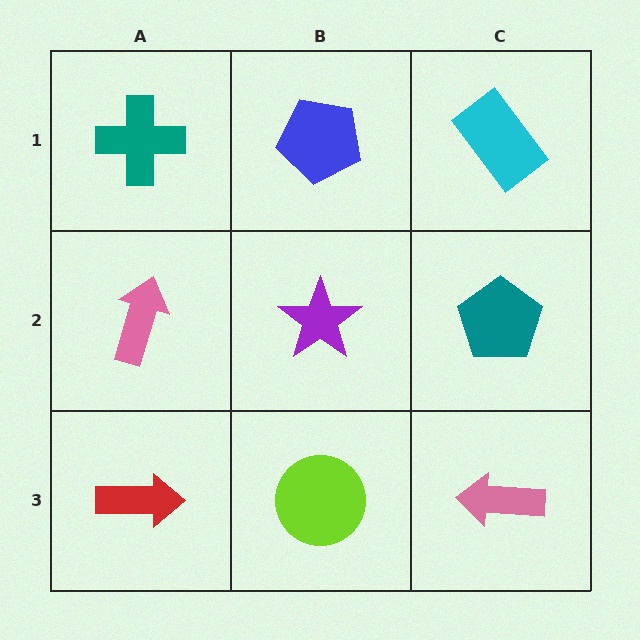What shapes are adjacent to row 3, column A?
A pink arrow (row 2, column A), a lime circle (row 3, column B).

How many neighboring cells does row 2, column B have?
4.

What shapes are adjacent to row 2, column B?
A blue pentagon (row 1, column B), a lime circle (row 3, column B), a pink arrow (row 2, column A), a teal pentagon (row 2, column C).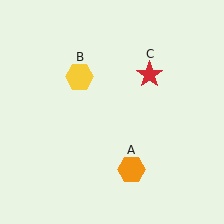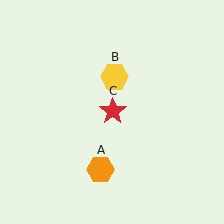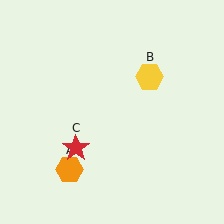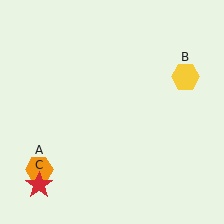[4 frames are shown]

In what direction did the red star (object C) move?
The red star (object C) moved down and to the left.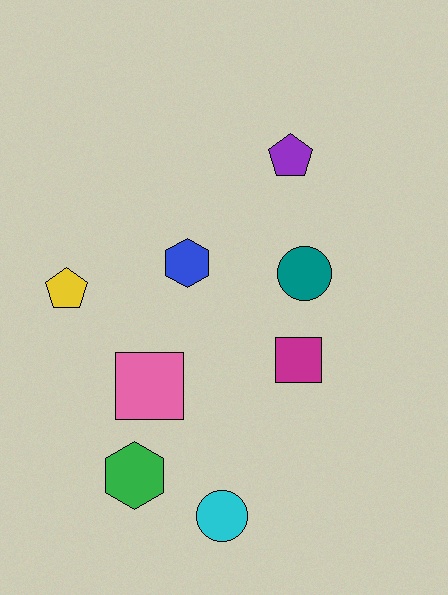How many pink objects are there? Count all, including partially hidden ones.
There is 1 pink object.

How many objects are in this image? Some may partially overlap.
There are 8 objects.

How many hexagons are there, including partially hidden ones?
There are 2 hexagons.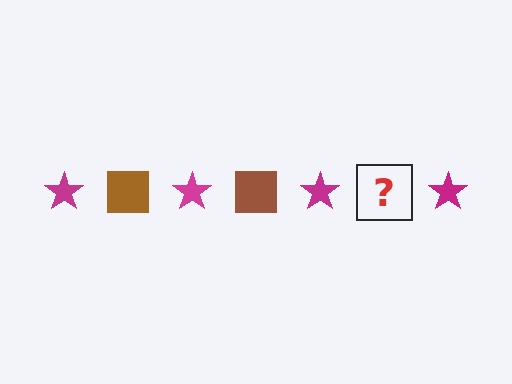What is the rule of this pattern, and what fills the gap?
The rule is that the pattern alternates between magenta star and brown square. The gap should be filled with a brown square.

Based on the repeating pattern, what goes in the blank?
The blank should be a brown square.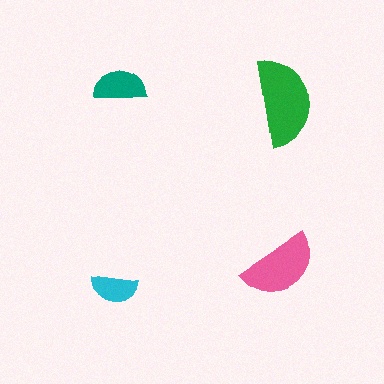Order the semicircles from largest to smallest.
the green one, the pink one, the teal one, the cyan one.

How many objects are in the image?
There are 4 objects in the image.